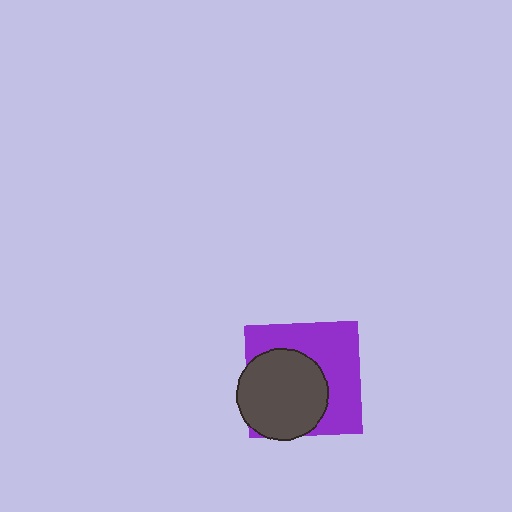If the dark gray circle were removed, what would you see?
You would see the complete purple square.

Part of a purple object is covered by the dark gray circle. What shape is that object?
It is a square.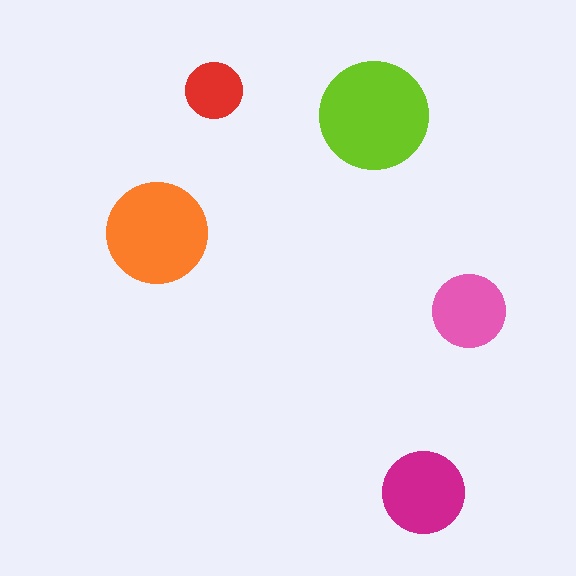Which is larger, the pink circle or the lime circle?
The lime one.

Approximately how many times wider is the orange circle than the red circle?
About 2 times wider.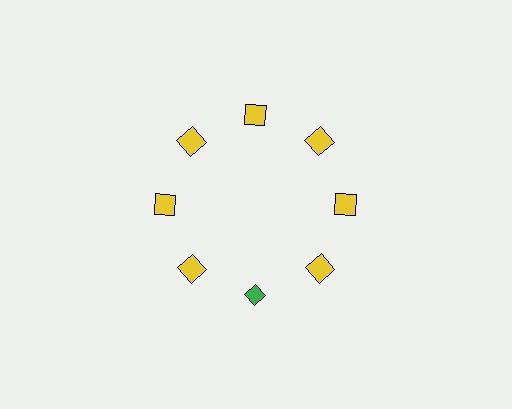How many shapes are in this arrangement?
There are 8 shapes arranged in a ring pattern.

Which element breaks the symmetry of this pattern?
The green diamond at roughly the 6 o'clock position breaks the symmetry. All other shapes are yellow squares.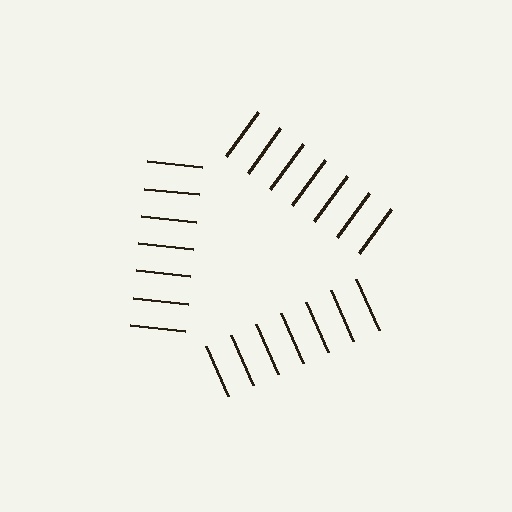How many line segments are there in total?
21 — 7 along each of the 3 edges.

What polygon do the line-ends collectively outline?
An illusory triangle — the line segments terminate on its edges but no continuous stroke is drawn.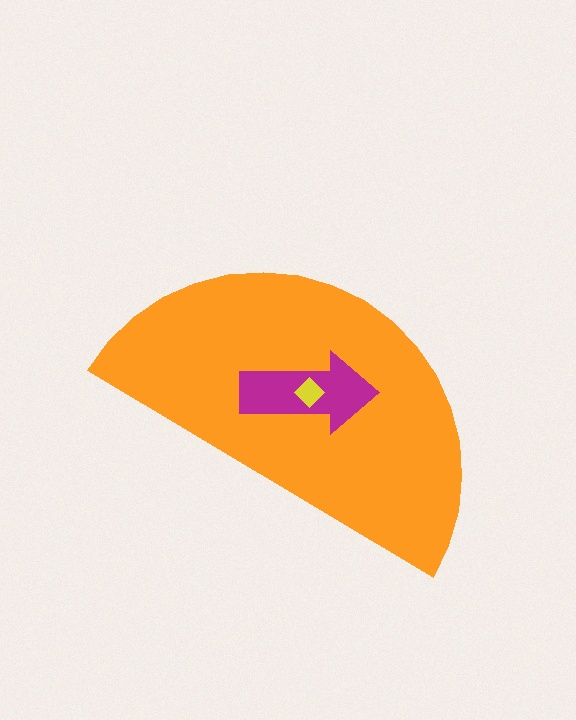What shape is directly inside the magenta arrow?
The yellow diamond.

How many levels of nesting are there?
3.